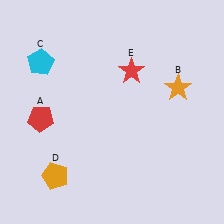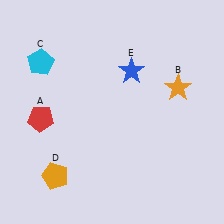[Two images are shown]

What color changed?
The star (E) changed from red in Image 1 to blue in Image 2.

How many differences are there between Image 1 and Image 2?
There is 1 difference between the two images.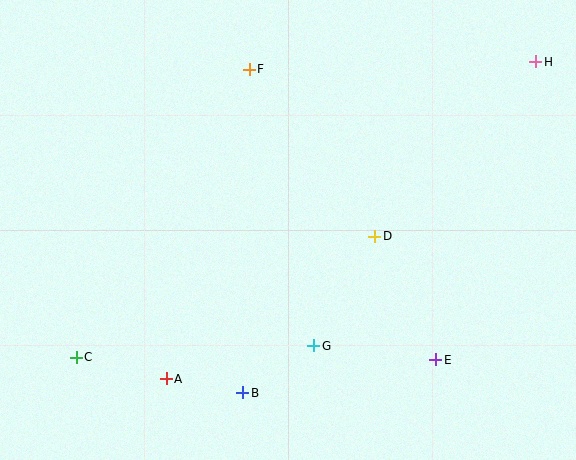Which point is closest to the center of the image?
Point D at (375, 236) is closest to the center.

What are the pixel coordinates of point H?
Point H is at (536, 62).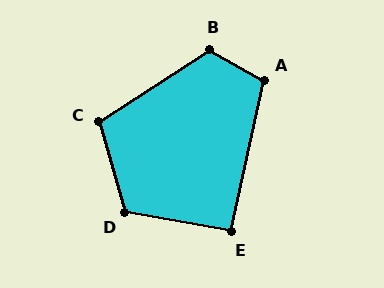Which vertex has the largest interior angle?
B, at approximately 118 degrees.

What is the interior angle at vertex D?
Approximately 116 degrees (obtuse).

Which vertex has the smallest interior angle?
E, at approximately 92 degrees.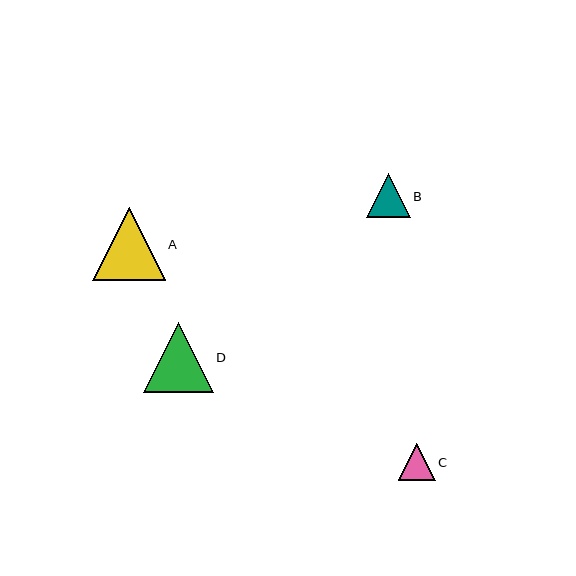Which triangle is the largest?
Triangle A is the largest with a size of approximately 73 pixels.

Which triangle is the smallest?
Triangle C is the smallest with a size of approximately 37 pixels.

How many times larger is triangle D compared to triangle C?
Triangle D is approximately 1.9 times the size of triangle C.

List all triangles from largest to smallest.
From largest to smallest: A, D, B, C.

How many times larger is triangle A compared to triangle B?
Triangle A is approximately 1.7 times the size of triangle B.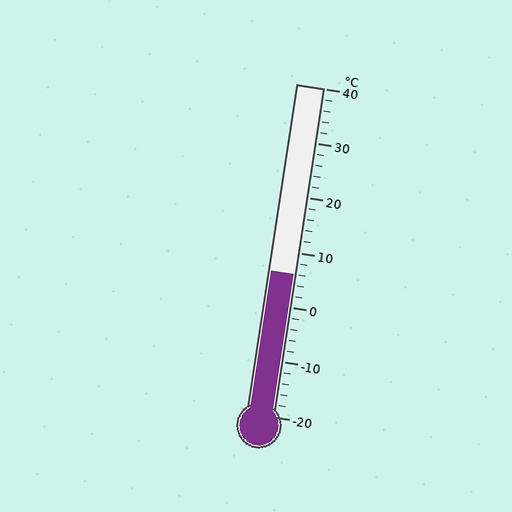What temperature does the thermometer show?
The thermometer shows approximately 6°C.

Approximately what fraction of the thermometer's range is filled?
The thermometer is filled to approximately 45% of its range.